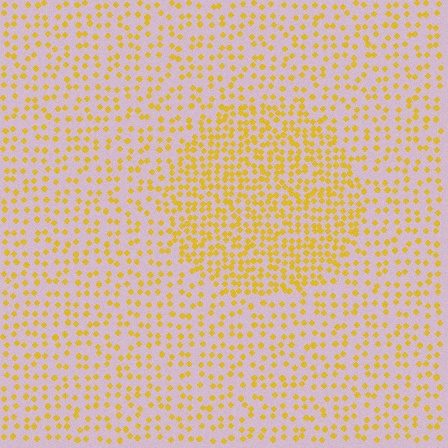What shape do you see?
I see a circle.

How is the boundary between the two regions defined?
The boundary is defined by a change in element density (approximately 2.0x ratio). All elements are the same color, size, and shape.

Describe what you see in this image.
The image contains small yellow elements arranged at two different densities. A circle-shaped region is visible where the elements are more densely packed than the surrounding area.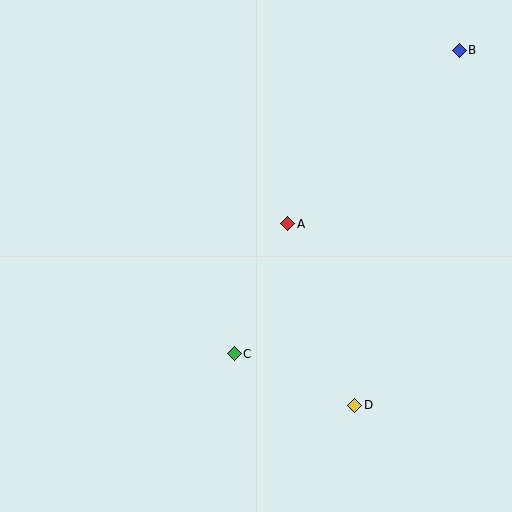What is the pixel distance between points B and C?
The distance between B and C is 378 pixels.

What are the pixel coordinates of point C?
Point C is at (234, 354).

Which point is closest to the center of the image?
Point A at (288, 224) is closest to the center.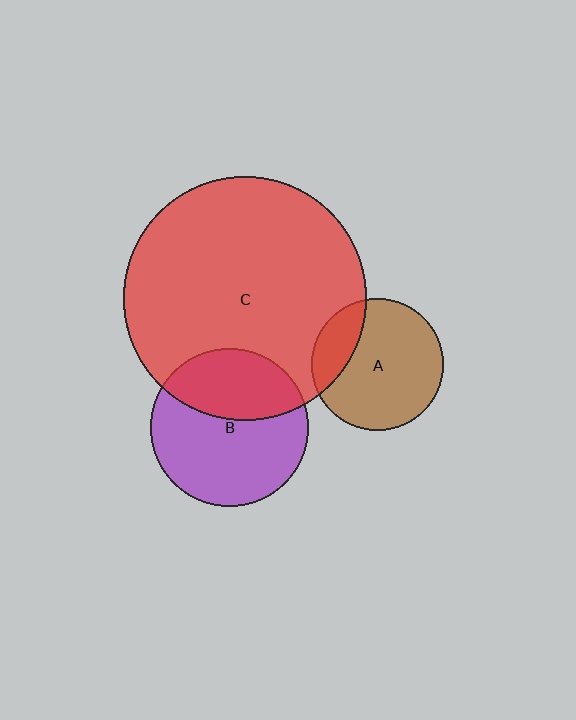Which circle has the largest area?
Circle C (red).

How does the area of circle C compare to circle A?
Approximately 3.4 times.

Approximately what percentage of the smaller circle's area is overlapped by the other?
Approximately 20%.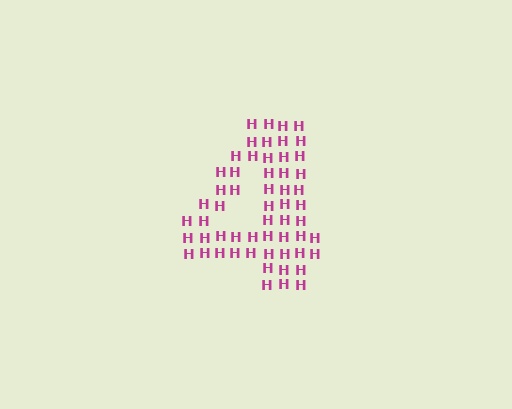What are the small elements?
The small elements are letter H's.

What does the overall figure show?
The overall figure shows the digit 4.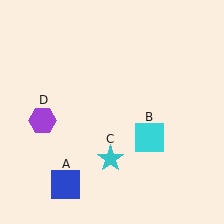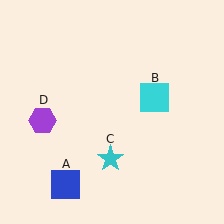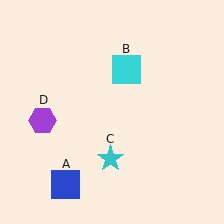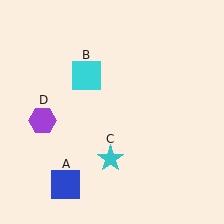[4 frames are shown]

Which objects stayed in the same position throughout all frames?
Blue square (object A) and cyan star (object C) and purple hexagon (object D) remained stationary.